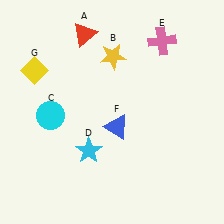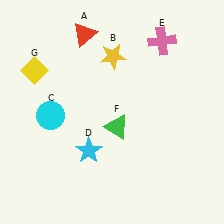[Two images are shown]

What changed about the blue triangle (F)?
In Image 1, F is blue. In Image 2, it changed to green.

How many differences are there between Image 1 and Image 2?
There is 1 difference between the two images.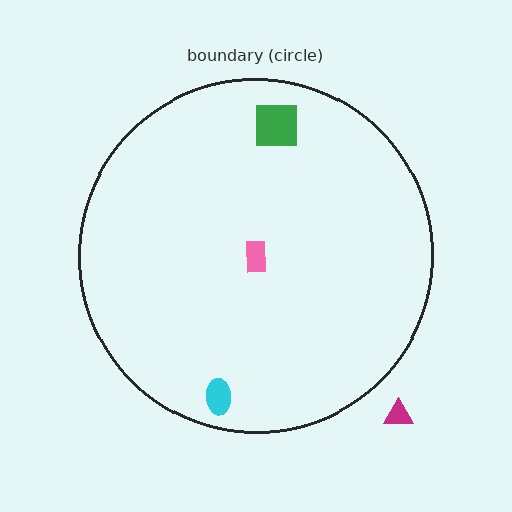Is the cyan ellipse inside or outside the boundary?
Inside.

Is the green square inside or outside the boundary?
Inside.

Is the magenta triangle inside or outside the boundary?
Outside.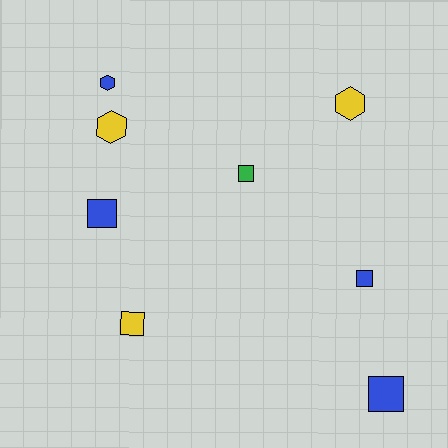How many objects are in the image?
There are 8 objects.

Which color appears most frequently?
Blue, with 4 objects.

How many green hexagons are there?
There are no green hexagons.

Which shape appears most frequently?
Square, with 5 objects.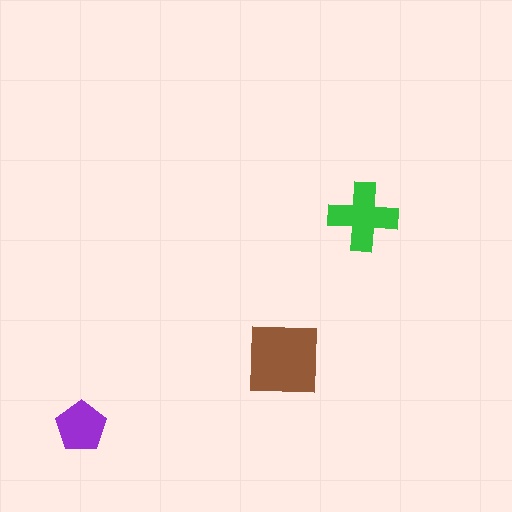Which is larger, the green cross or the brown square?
The brown square.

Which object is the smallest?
The purple pentagon.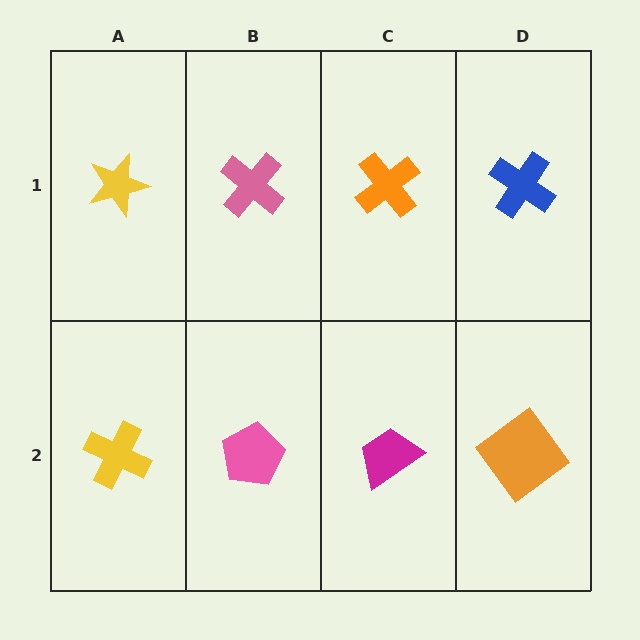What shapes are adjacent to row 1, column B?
A pink pentagon (row 2, column B), a yellow star (row 1, column A), an orange cross (row 1, column C).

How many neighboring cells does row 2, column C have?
3.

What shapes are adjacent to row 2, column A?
A yellow star (row 1, column A), a pink pentagon (row 2, column B).